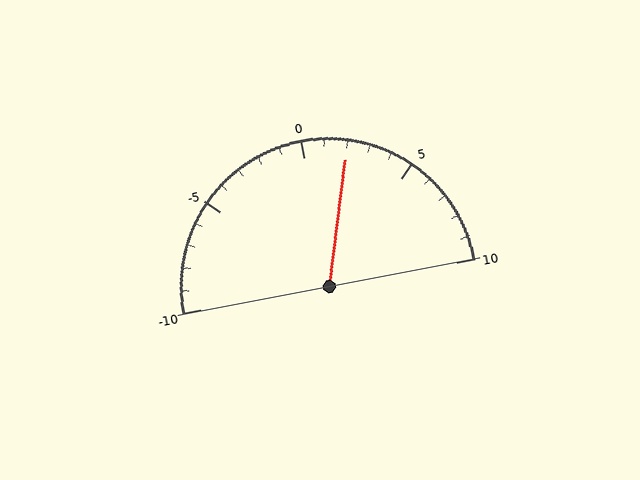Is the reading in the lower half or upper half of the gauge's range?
The reading is in the upper half of the range (-10 to 10).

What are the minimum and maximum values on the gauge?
The gauge ranges from -10 to 10.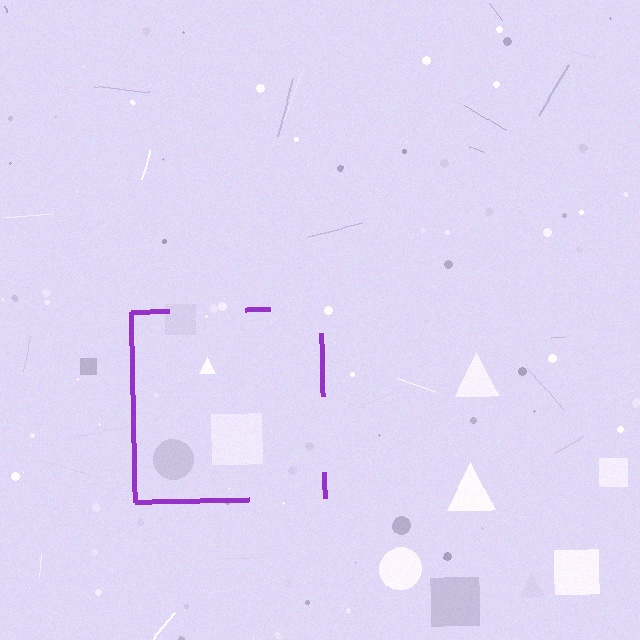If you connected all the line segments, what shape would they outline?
They would outline a square.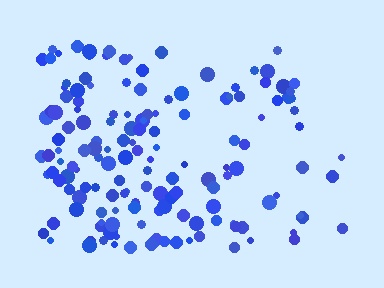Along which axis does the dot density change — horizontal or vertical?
Horizontal.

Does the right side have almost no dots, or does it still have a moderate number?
Still a moderate number, just noticeably fewer than the left.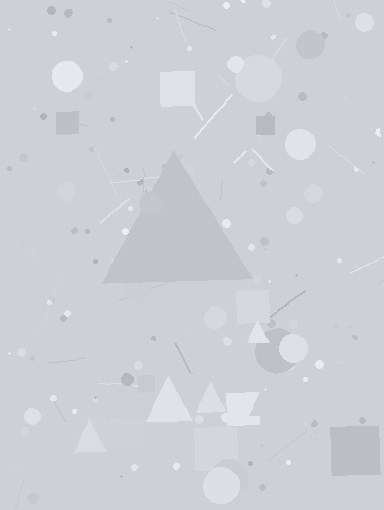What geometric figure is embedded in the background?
A triangle is embedded in the background.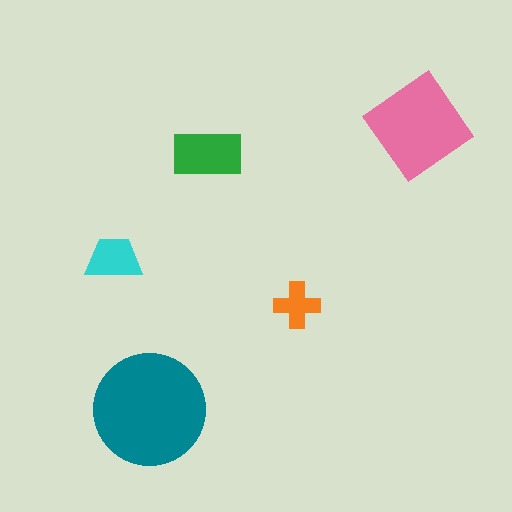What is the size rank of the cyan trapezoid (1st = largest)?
4th.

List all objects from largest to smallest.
The teal circle, the pink diamond, the green rectangle, the cyan trapezoid, the orange cross.